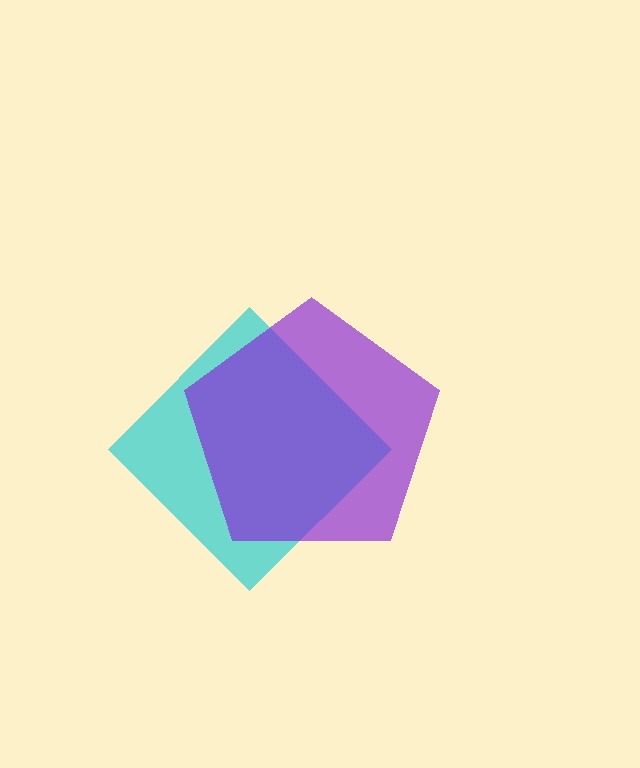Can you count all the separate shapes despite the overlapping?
Yes, there are 2 separate shapes.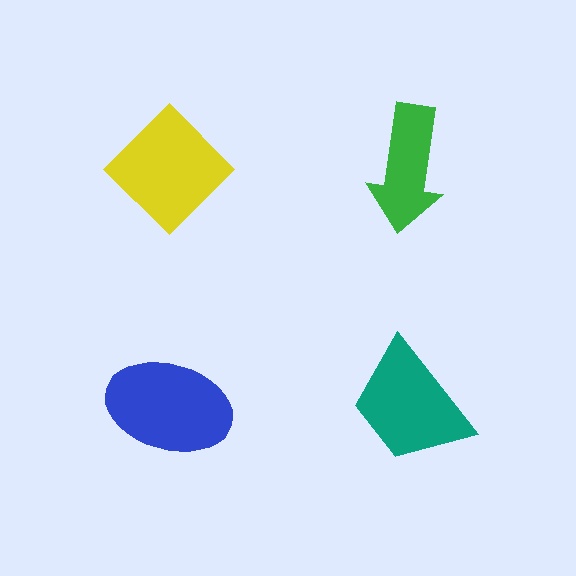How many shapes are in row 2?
2 shapes.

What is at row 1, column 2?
A green arrow.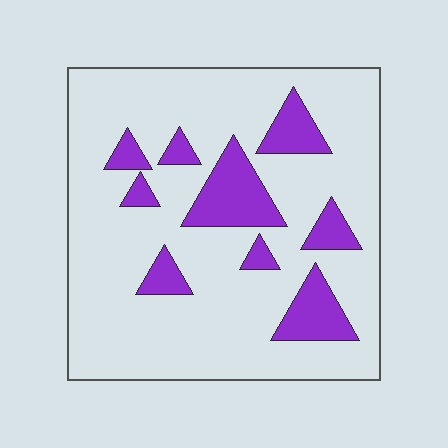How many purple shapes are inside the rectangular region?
9.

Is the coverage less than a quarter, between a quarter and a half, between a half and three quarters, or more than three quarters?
Less than a quarter.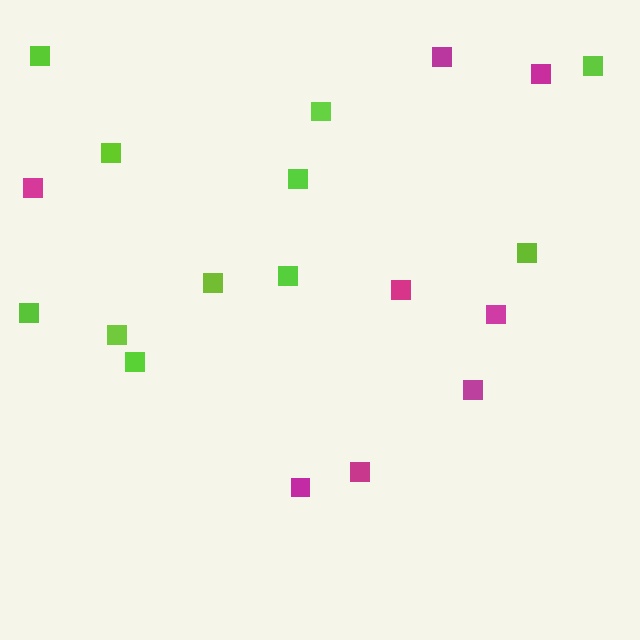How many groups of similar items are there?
There are 2 groups: one group of lime squares (11) and one group of magenta squares (8).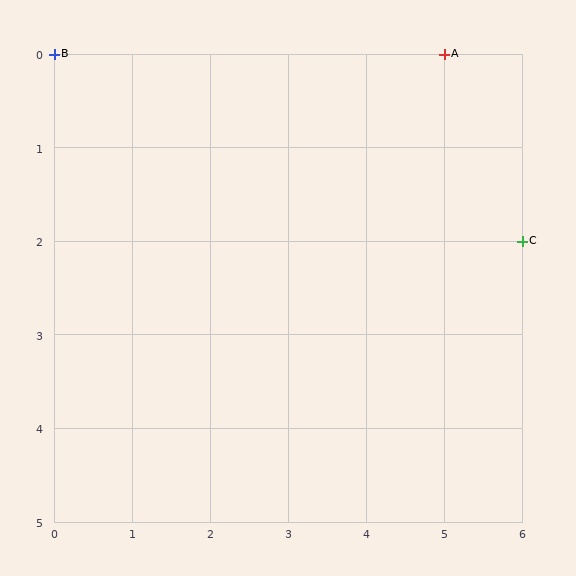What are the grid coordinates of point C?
Point C is at grid coordinates (6, 2).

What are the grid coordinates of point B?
Point B is at grid coordinates (0, 0).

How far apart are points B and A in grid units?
Points B and A are 5 columns apart.